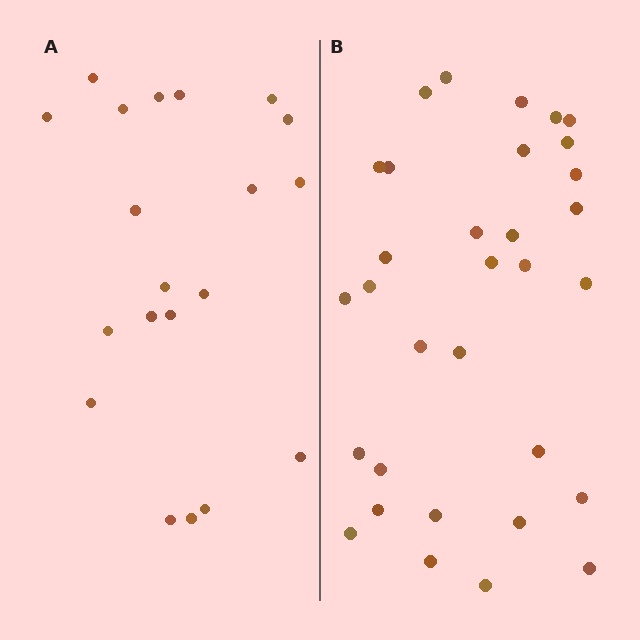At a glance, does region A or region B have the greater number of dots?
Region B (the right region) has more dots.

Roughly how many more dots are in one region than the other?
Region B has roughly 12 or so more dots than region A.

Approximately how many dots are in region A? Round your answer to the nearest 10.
About 20 dots.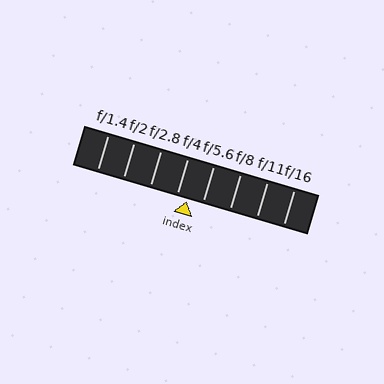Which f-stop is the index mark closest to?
The index mark is closest to f/4.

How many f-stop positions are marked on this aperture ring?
There are 8 f-stop positions marked.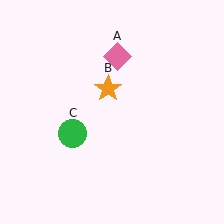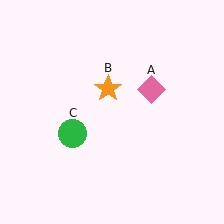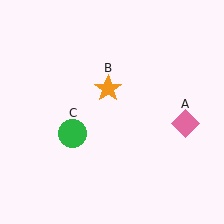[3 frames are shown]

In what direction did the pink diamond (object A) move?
The pink diamond (object A) moved down and to the right.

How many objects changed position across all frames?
1 object changed position: pink diamond (object A).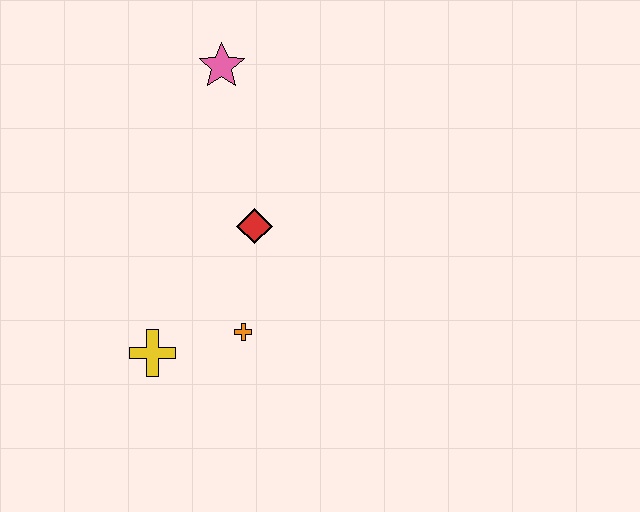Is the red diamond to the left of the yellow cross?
No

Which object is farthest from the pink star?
The yellow cross is farthest from the pink star.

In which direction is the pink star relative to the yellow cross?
The pink star is above the yellow cross.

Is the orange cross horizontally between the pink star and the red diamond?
Yes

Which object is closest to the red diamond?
The orange cross is closest to the red diamond.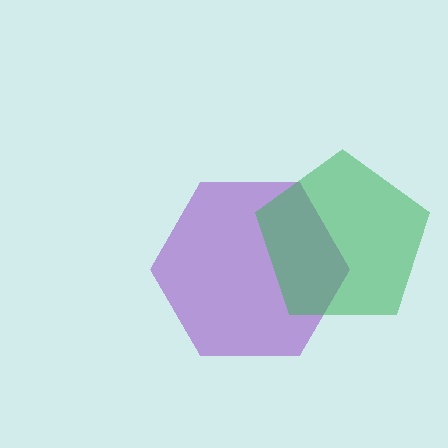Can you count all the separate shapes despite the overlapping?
Yes, there are 2 separate shapes.